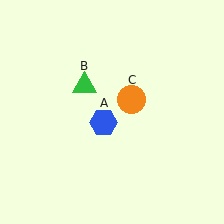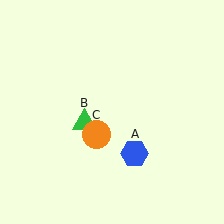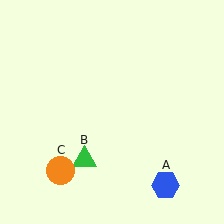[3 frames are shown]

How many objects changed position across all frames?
3 objects changed position: blue hexagon (object A), green triangle (object B), orange circle (object C).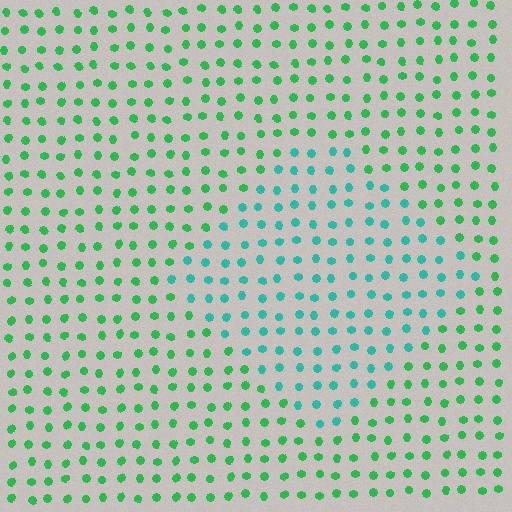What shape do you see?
I see a diamond.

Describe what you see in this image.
The image is filled with small green elements in a uniform arrangement. A diamond-shaped region is visible where the elements are tinted to a slightly different hue, forming a subtle color boundary.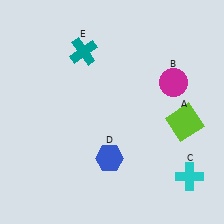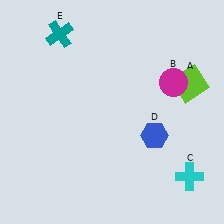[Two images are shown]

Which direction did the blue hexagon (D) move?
The blue hexagon (D) moved right.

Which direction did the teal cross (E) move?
The teal cross (E) moved left.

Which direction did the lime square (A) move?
The lime square (A) moved up.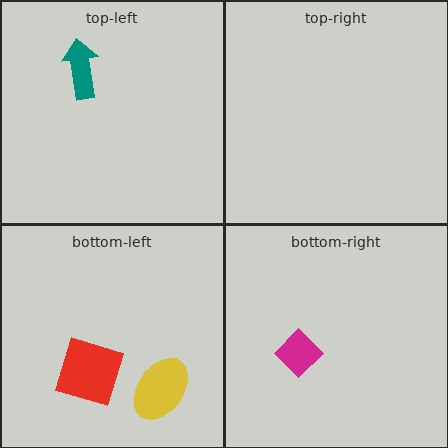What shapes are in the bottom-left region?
The yellow ellipse, the red square.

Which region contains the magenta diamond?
The bottom-right region.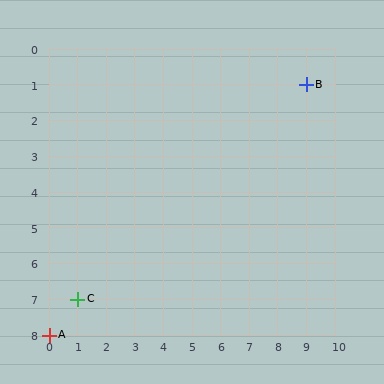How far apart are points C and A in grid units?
Points C and A are 1 column and 1 row apart (about 1.4 grid units diagonally).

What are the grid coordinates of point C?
Point C is at grid coordinates (1, 7).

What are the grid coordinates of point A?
Point A is at grid coordinates (0, 8).